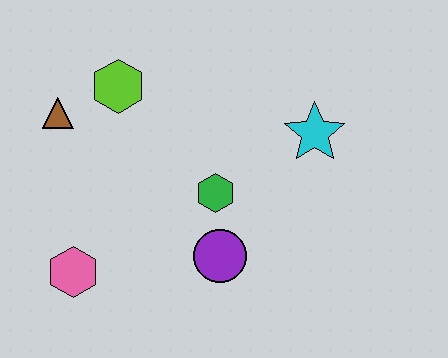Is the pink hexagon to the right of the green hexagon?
No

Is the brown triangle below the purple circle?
No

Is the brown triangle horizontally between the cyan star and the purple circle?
No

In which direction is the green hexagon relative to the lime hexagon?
The green hexagon is below the lime hexagon.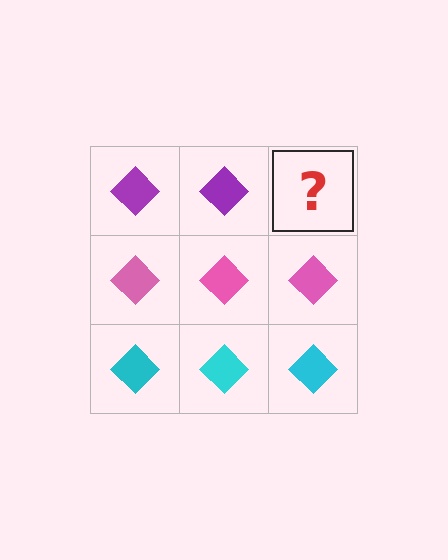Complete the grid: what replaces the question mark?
The question mark should be replaced with a purple diamond.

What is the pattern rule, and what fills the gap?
The rule is that each row has a consistent color. The gap should be filled with a purple diamond.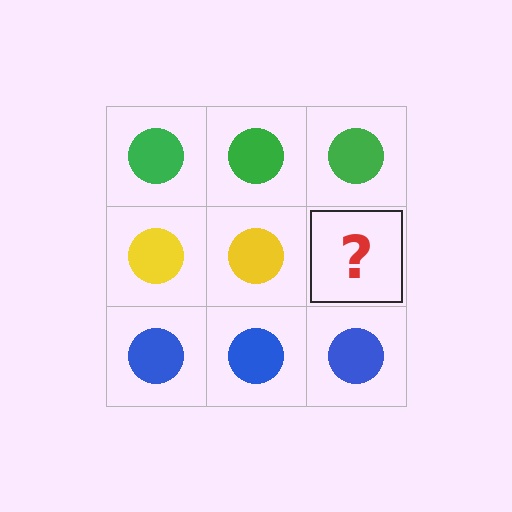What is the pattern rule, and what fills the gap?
The rule is that each row has a consistent color. The gap should be filled with a yellow circle.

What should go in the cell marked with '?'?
The missing cell should contain a yellow circle.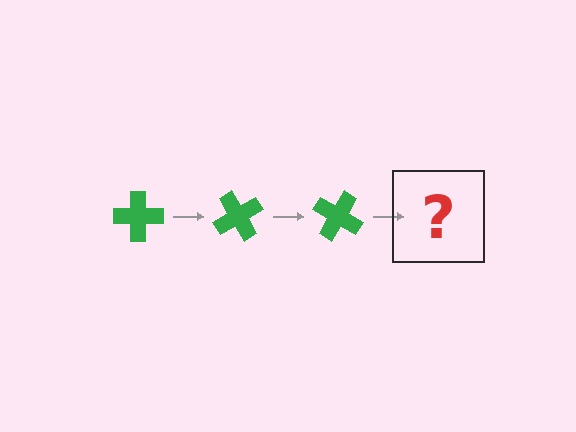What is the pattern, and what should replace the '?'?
The pattern is that the cross rotates 60 degrees each step. The '?' should be a green cross rotated 180 degrees.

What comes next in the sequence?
The next element should be a green cross rotated 180 degrees.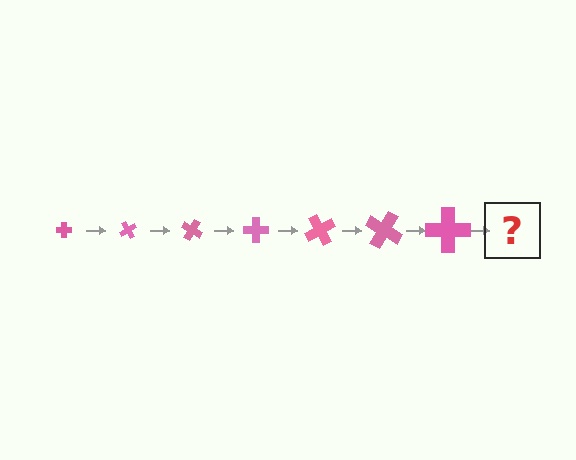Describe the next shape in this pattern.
It should be a cross, larger than the previous one and rotated 420 degrees from the start.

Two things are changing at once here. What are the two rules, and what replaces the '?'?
The two rules are that the cross grows larger each step and it rotates 60 degrees each step. The '?' should be a cross, larger than the previous one and rotated 420 degrees from the start.